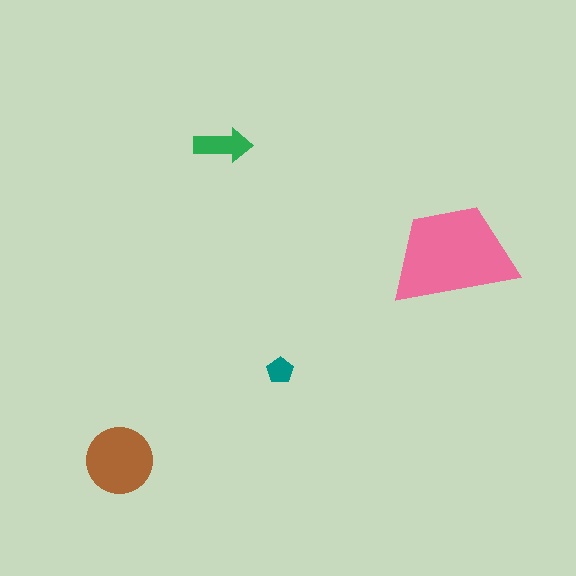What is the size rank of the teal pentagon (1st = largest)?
4th.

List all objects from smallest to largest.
The teal pentagon, the green arrow, the brown circle, the pink trapezoid.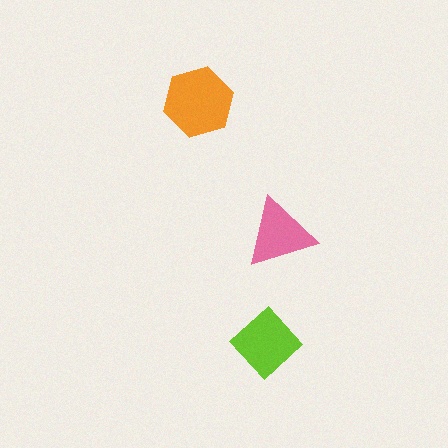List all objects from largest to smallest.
The orange hexagon, the lime diamond, the pink triangle.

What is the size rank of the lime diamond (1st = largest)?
2nd.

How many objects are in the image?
There are 3 objects in the image.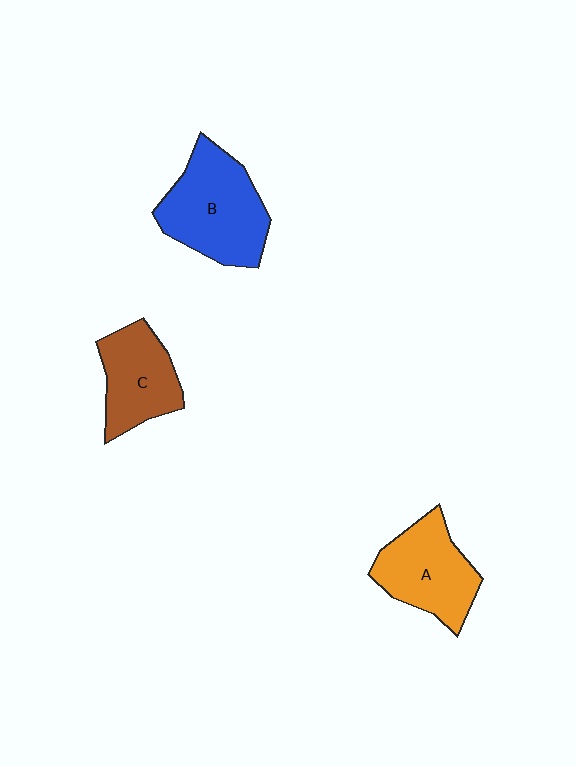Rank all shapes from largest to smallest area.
From largest to smallest: B (blue), A (orange), C (brown).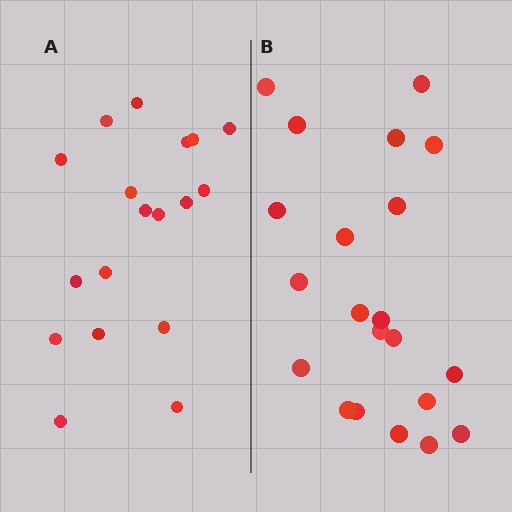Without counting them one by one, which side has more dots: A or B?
Region B (the right region) has more dots.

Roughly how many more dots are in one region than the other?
Region B has just a few more — roughly 2 or 3 more dots than region A.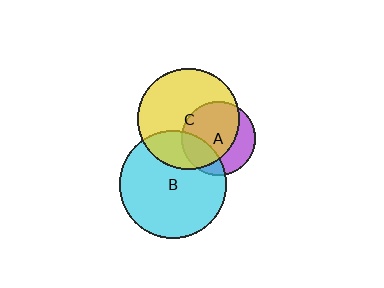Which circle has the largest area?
Circle B (cyan).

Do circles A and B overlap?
Yes.